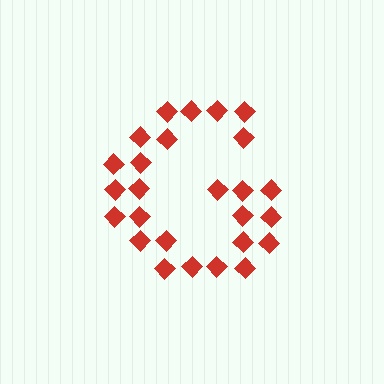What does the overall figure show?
The overall figure shows the letter G.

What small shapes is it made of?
It is made of small diamonds.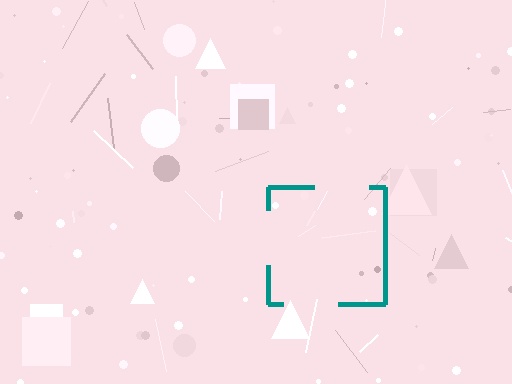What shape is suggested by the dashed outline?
The dashed outline suggests a square.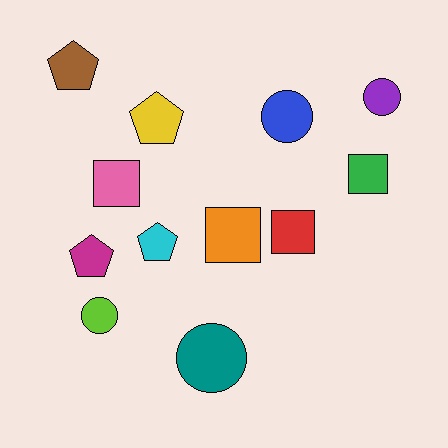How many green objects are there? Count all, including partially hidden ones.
There is 1 green object.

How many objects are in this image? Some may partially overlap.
There are 12 objects.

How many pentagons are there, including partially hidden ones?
There are 4 pentagons.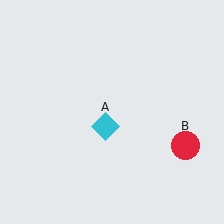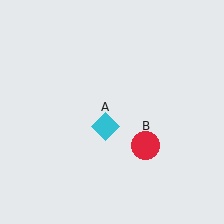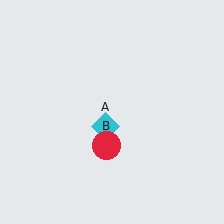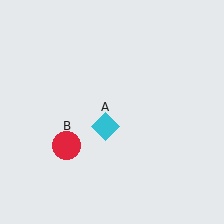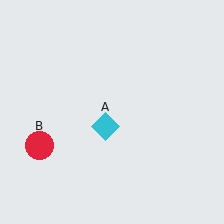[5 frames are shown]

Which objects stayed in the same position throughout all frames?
Cyan diamond (object A) remained stationary.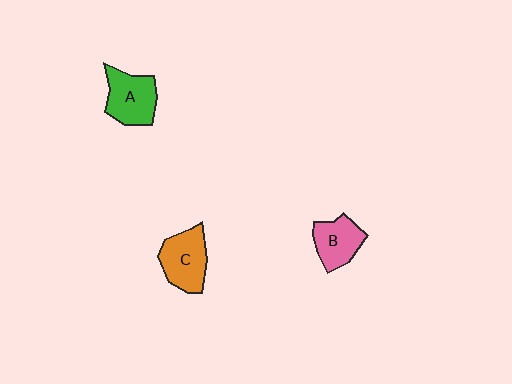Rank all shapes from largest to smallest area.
From largest to smallest: C (orange), A (green), B (pink).